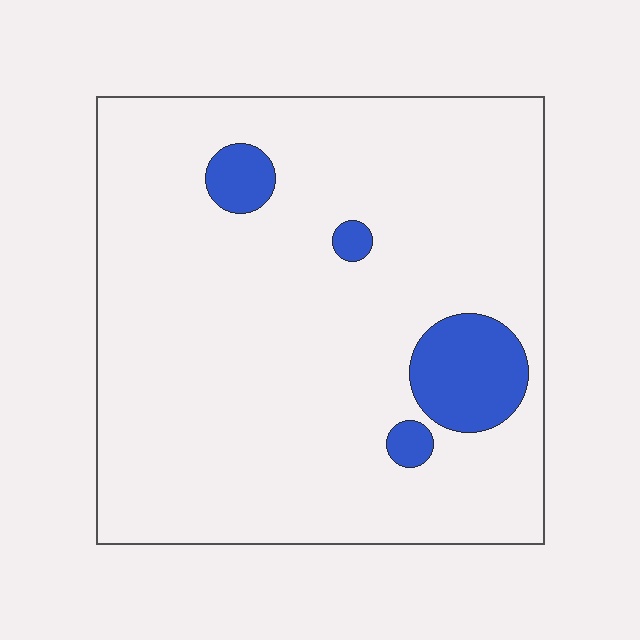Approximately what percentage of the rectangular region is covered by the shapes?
Approximately 10%.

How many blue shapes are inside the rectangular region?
4.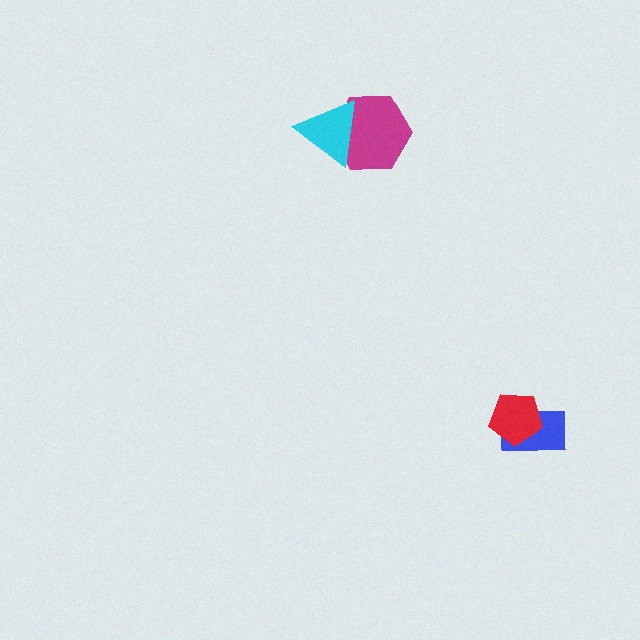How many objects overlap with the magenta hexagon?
1 object overlaps with the magenta hexagon.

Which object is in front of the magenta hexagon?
The cyan triangle is in front of the magenta hexagon.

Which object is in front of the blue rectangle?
The red pentagon is in front of the blue rectangle.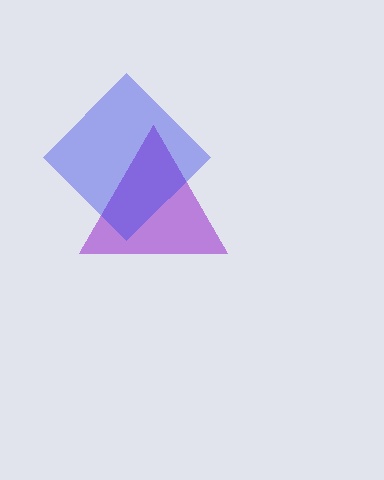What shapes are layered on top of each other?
The layered shapes are: a purple triangle, a blue diamond.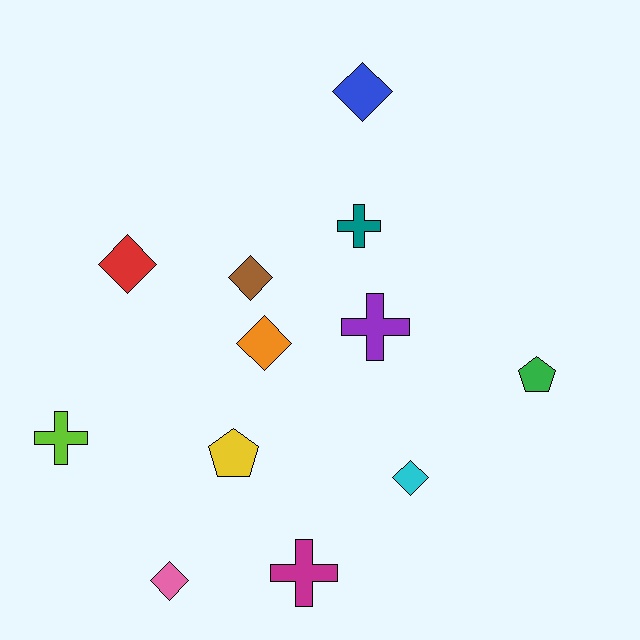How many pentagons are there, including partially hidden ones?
There are 2 pentagons.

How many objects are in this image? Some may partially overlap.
There are 12 objects.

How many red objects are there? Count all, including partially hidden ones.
There is 1 red object.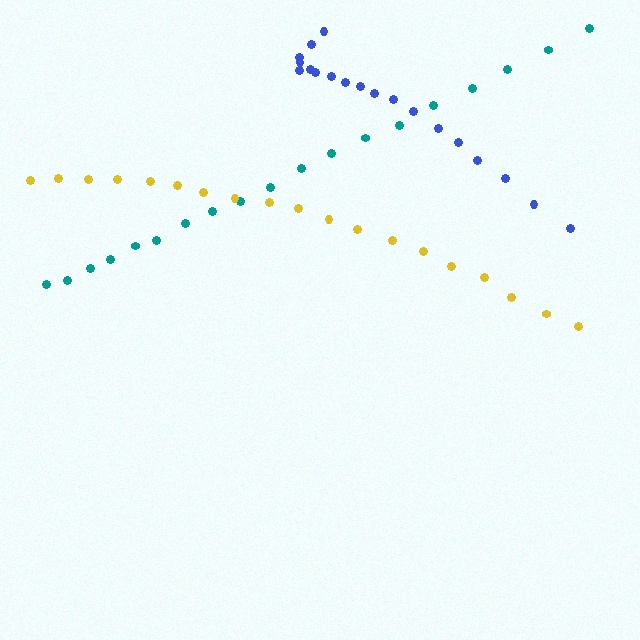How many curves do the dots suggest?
There are 3 distinct paths.